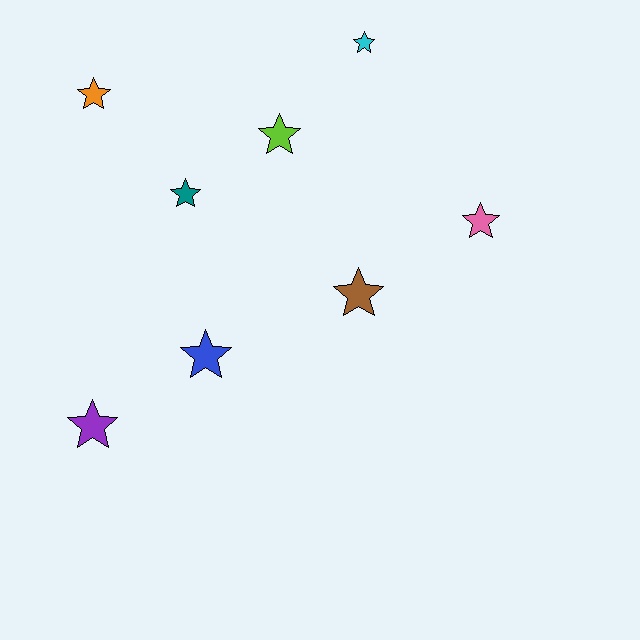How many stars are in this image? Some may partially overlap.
There are 8 stars.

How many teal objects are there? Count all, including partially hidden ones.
There is 1 teal object.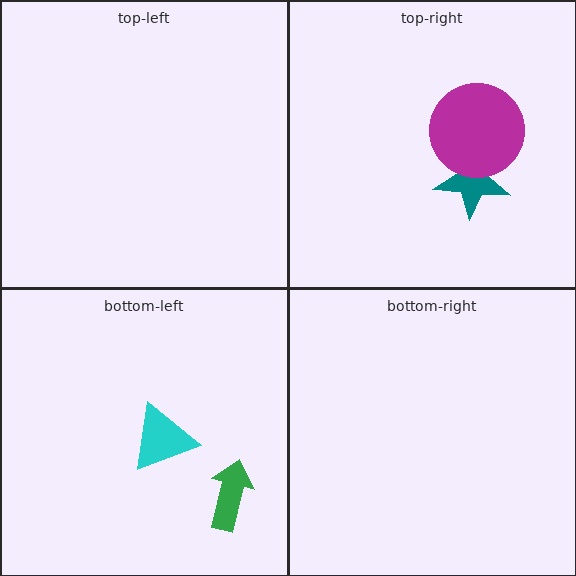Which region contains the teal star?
The top-right region.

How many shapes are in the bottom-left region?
2.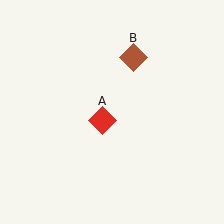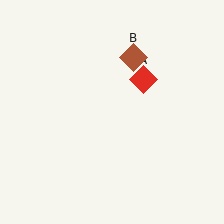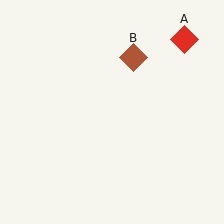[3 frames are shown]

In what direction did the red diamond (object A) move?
The red diamond (object A) moved up and to the right.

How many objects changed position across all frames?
1 object changed position: red diamond (object A).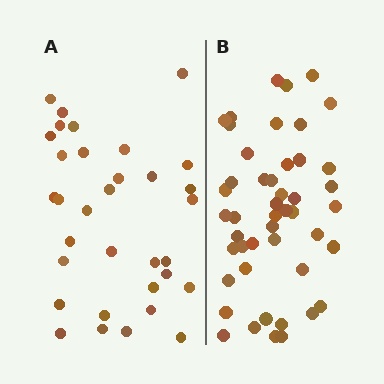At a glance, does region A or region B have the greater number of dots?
Region B (the right region) has more dots.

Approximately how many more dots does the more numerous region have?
Region B has approximately 15 more dots than region A.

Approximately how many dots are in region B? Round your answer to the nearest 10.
About 50 dots. (The exact count is 47, which rounds to 50.)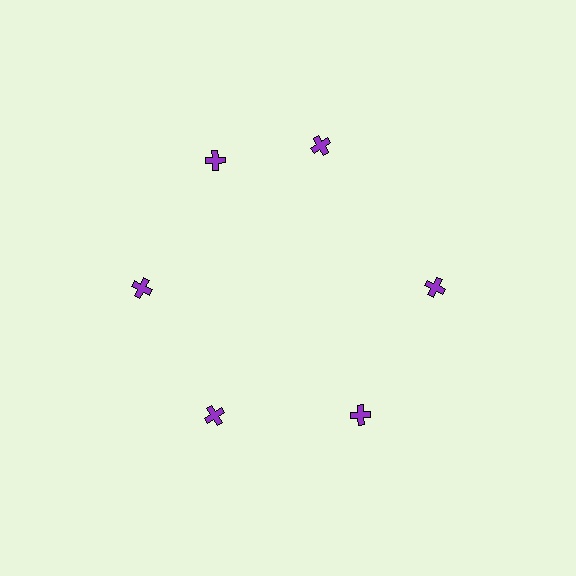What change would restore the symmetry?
The symmetry would be restored by rotating it back into even spacing with its neighbors so that all 6 crosses sit at equal angles and equal distance from the center.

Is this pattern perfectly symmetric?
No. The 6 purple crosses are arranged in a ring, but one element near the 1 o'clock position is rotated out of alignment along the ring, breaking the 6-fold rotational symmetry.